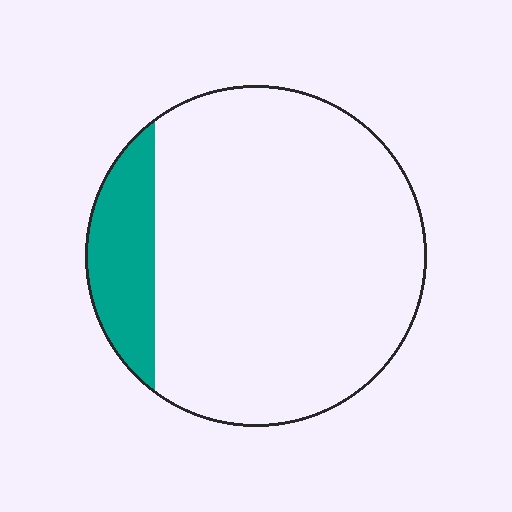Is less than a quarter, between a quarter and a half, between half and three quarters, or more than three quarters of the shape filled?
Less than a quarter.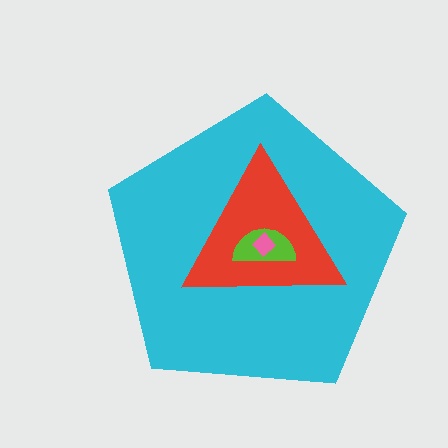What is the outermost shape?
The cyan pentagon.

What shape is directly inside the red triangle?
The lime semicircle.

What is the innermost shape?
The pink diamond.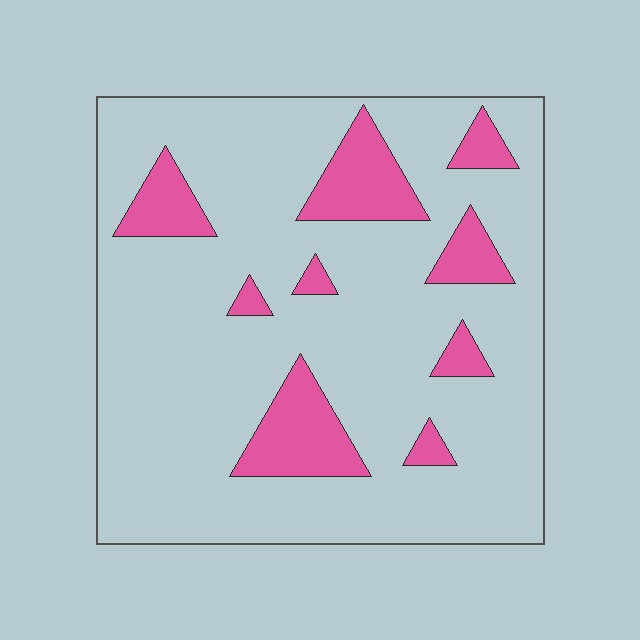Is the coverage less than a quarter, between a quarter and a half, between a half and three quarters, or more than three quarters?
Less than a quarter.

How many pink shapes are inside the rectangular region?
9.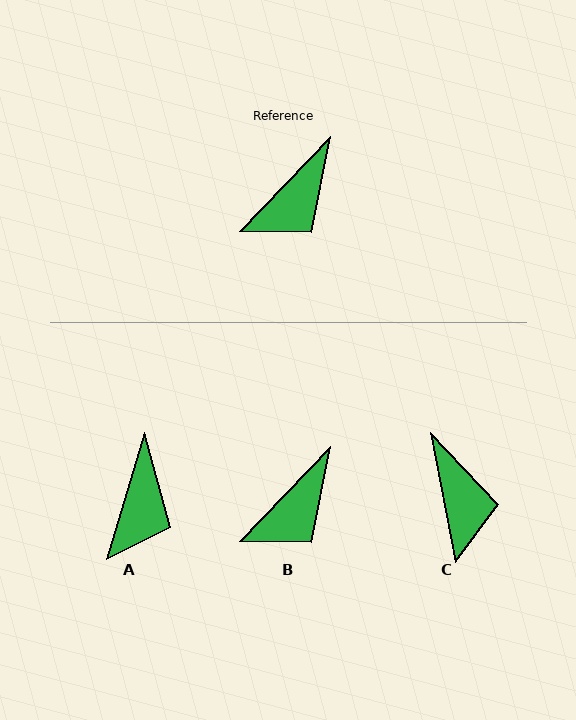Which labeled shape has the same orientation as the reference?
B.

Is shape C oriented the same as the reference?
No, it is off by about 55 degrees.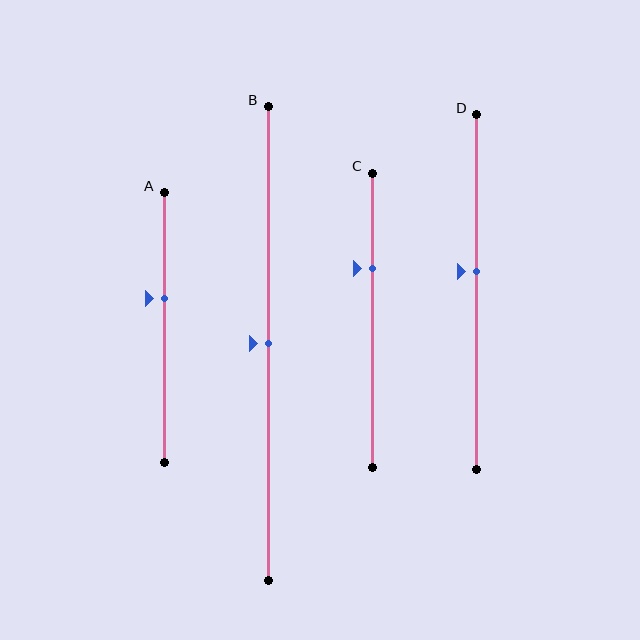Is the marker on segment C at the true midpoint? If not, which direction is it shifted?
No, the marker on segment C is shifted upward by about 17% of the segment length.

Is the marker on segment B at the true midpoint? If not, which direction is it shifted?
Yes, the marker on segment B is at the true midpoint.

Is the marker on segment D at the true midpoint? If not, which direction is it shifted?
No, the marker on segment D is shifted upward by about 6% of the segment length.